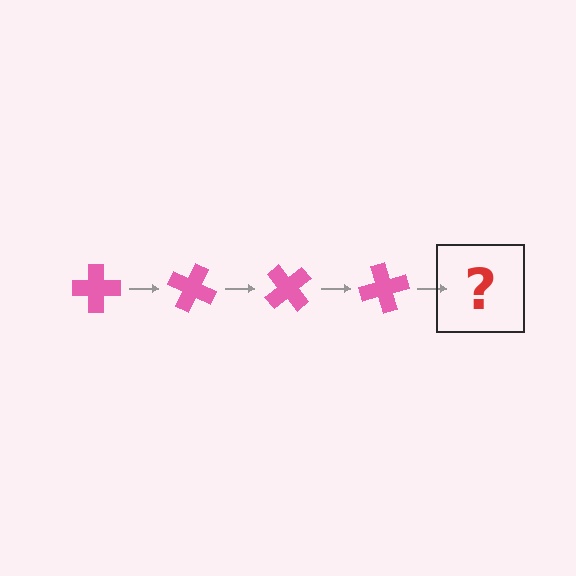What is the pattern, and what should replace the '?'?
The pattern is that the cross rotates 25 degrees each step. The '?' should be a pink cross rotated 100 degrees.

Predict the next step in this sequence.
The next step is a pink cross rotated 100 degrees.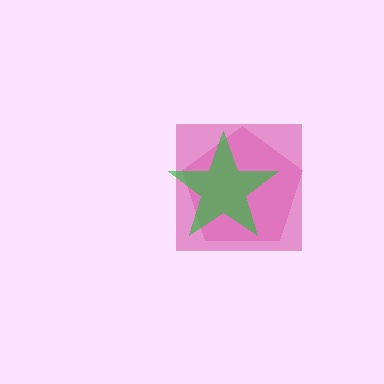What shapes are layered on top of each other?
The layered shapes are: a pink pentagon, a magenta square, a green star.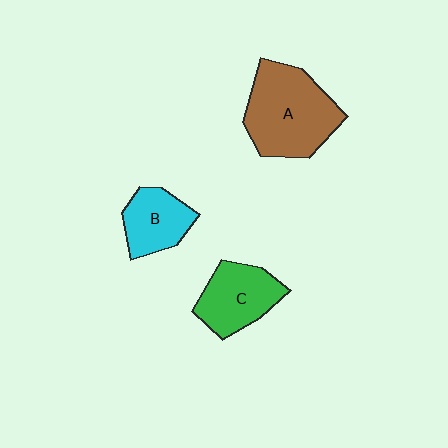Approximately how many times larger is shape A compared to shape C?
Approximately 1.5 times.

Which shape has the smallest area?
Shape B (cyan).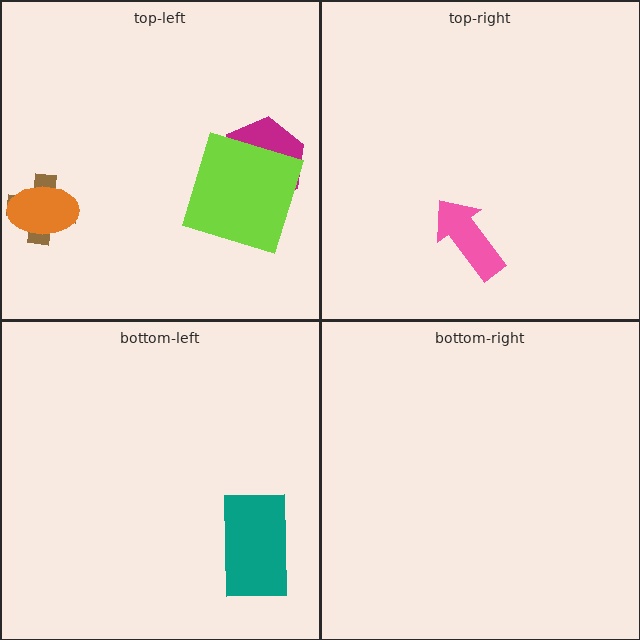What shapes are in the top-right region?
The pink arrow.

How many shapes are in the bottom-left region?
1.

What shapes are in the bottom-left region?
The teal rectangle.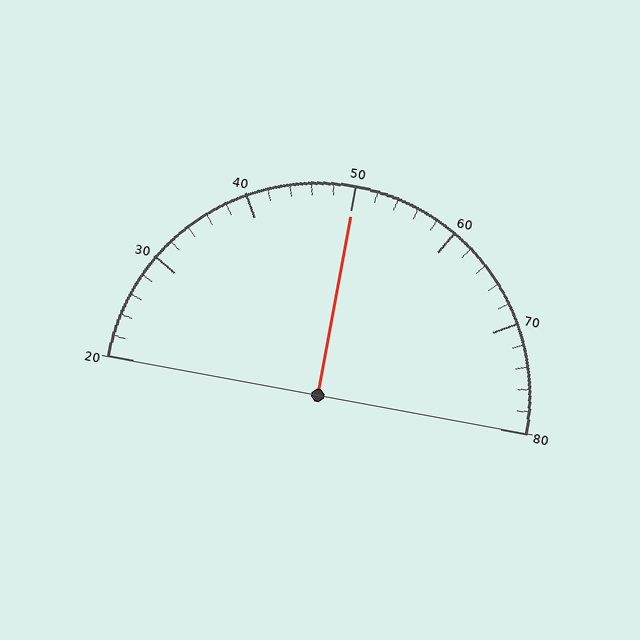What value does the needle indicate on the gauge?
The needle indicates approximately 50.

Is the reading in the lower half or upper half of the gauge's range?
The reading is in the upper half of the range (20 to 80).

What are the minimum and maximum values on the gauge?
The gauge ranges from 20 to 80.